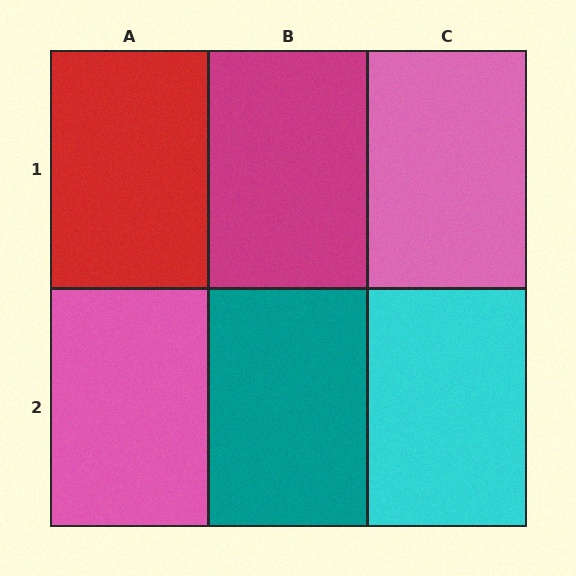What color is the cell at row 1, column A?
Red.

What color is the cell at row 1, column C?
Pink.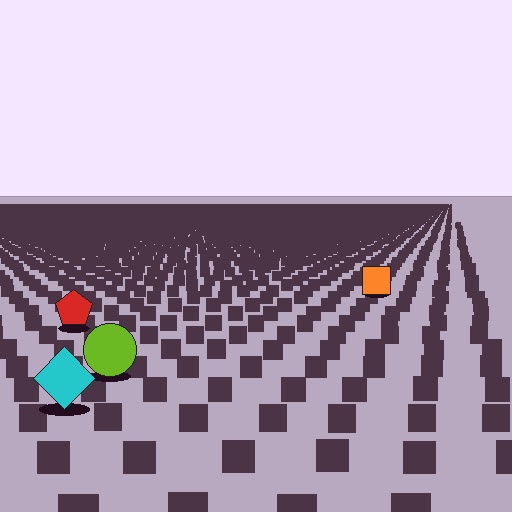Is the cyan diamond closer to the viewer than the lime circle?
Yes. The cyan diamond is closer — you can tell from the texture gradient: the ground texture is coarser near it.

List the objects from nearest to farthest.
From nearest to farthest: the cyan diamond, the lime circle, the red pentagon, the orange square.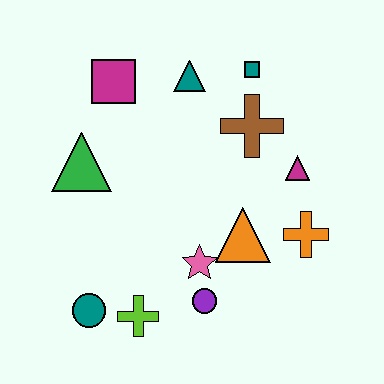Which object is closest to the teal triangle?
The teal square is closest to the teal triangle.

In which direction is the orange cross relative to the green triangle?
The orange cross is to the right of the green triangle.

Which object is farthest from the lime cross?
The teal square is farthest from the lime cross.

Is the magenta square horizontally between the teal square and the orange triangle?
No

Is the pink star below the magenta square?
Yes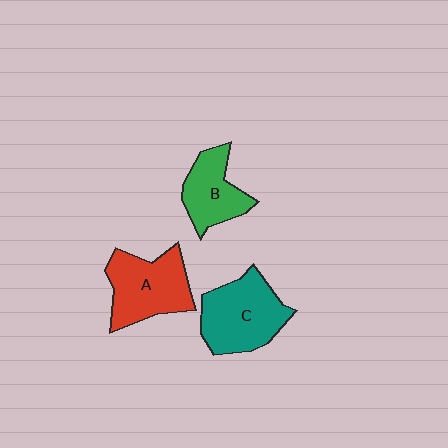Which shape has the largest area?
Shape C (teal).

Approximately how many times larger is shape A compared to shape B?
Approximately 1.4 times.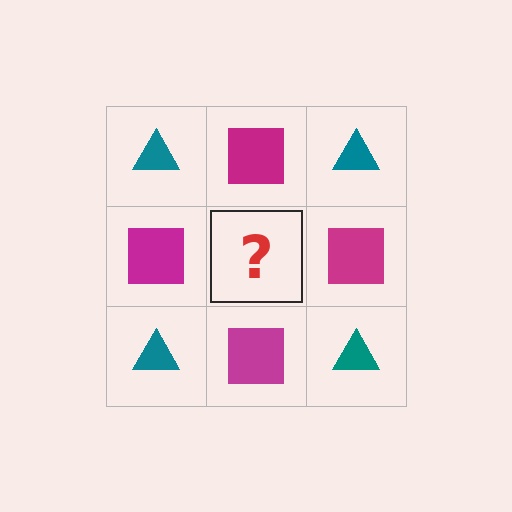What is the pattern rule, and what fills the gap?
The rule is that it alternates teal triangle and magenta square in a checkerboard pattern. The gap should be filled with a teal triangle.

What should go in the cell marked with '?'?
The missing cell should contain a teal triangle.